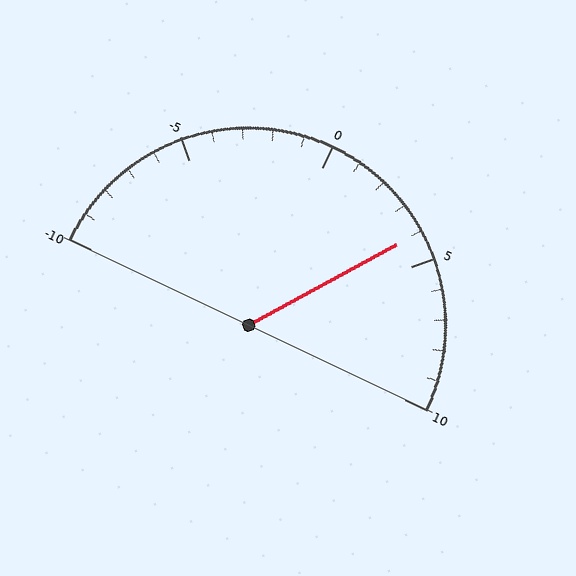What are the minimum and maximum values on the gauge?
The gauge ranges from -10 to 10.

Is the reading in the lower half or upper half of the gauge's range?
The reading is in the upper half of the range (-10 to 10).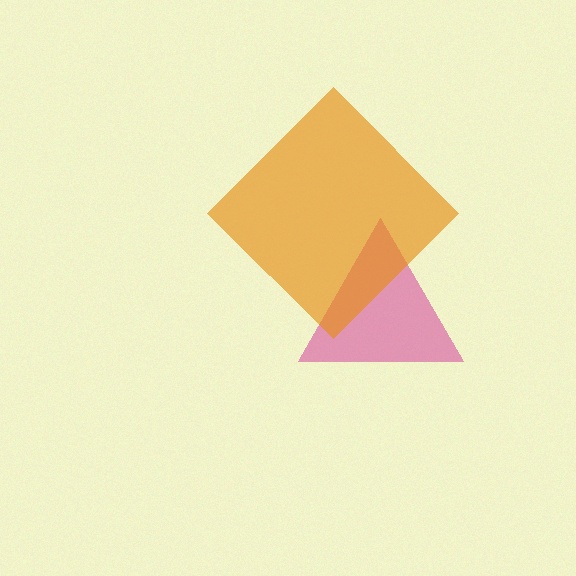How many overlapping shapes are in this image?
There are 2 overlapping shapes in the image.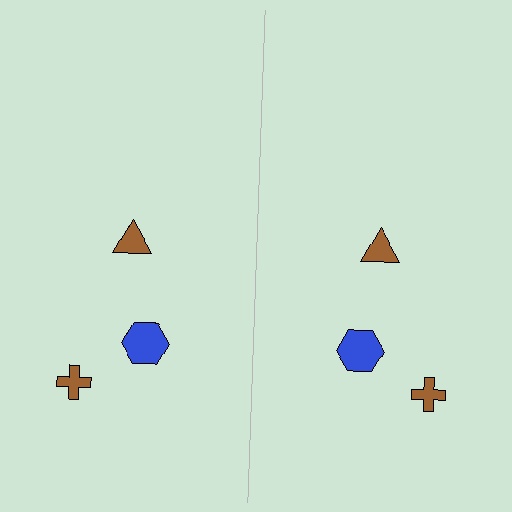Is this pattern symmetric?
Yes, this pattern has bilateral (reflection) symmetry.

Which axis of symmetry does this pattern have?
The pattern has a vertical axis of symmetry running through the center of the image.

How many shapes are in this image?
There are 6 shapes in this image.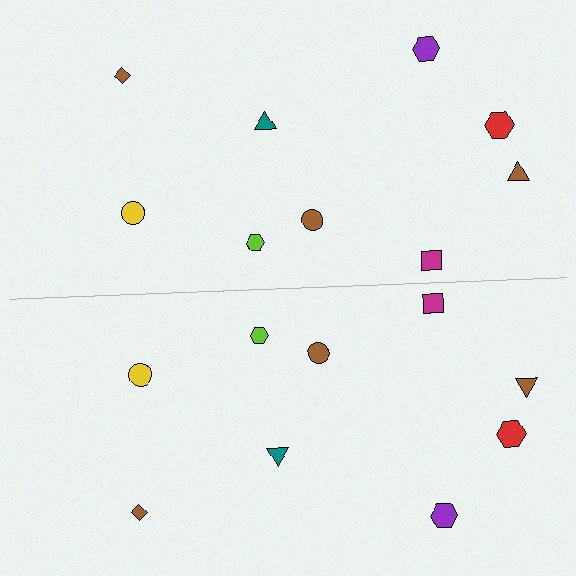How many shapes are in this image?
There are 18 shapes in this image.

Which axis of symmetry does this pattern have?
The pattern has a horizontal axis of symmetry running through the center of the image.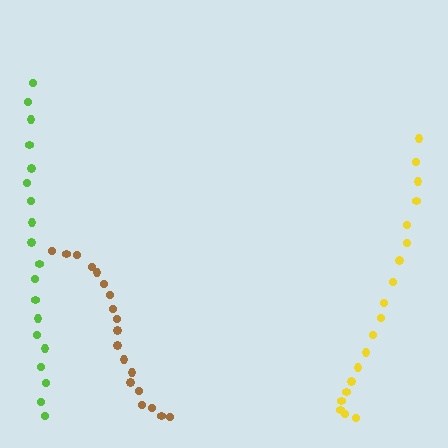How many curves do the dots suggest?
There are 3 distinct paths.